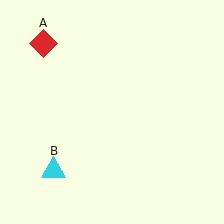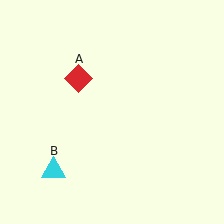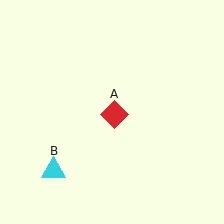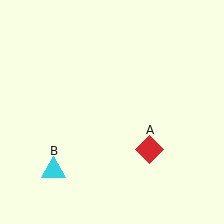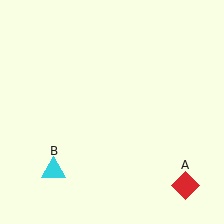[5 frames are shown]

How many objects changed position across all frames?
1 object changed position: red diamond (object A).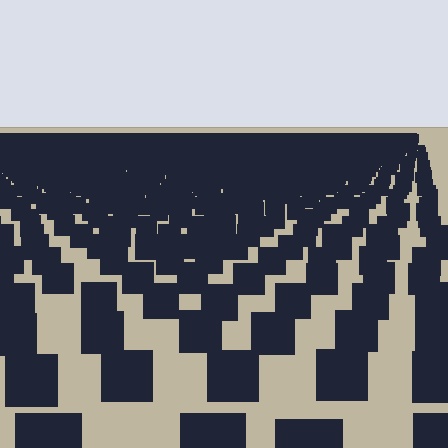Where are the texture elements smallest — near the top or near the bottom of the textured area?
Near the top.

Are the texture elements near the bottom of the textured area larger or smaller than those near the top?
Larger. Near the bottom, elements are closer to the viewer and appear at a bigger on-screen size.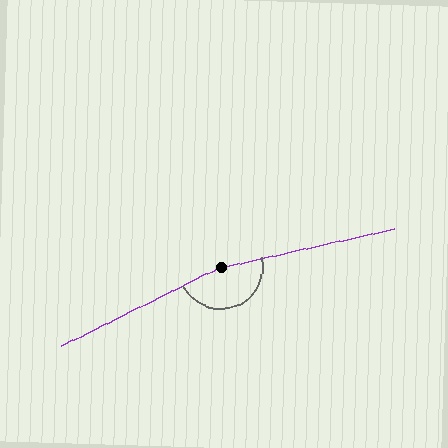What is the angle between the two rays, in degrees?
Approximately 166 degrees.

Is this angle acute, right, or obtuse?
It is obtuse.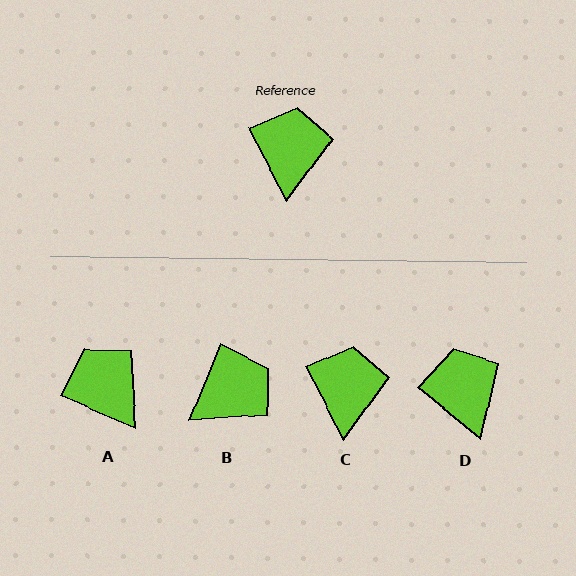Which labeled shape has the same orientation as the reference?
C.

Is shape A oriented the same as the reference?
No, it is off by about 39 degrees.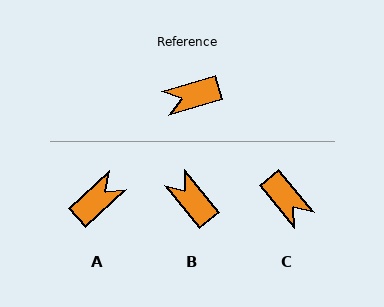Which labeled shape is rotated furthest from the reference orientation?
A, about 153 degrees away.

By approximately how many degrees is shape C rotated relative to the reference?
Approximately 113 degrees counter-clockwise.